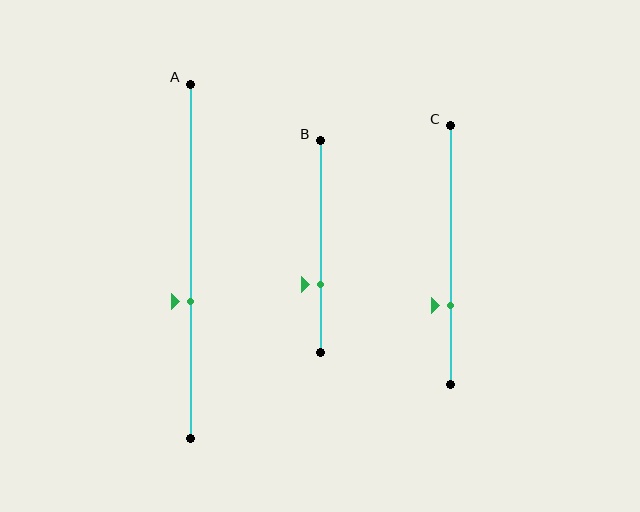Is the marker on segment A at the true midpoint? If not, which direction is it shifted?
No, the marker on segment A is shifted downward by about 11% of the segment length.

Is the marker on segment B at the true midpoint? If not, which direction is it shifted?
No, the marker on segment B is shifted downward by about 18% of the segment length.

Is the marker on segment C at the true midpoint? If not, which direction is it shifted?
No, the marker on segment C is shifted downward by about 20% of the segment length.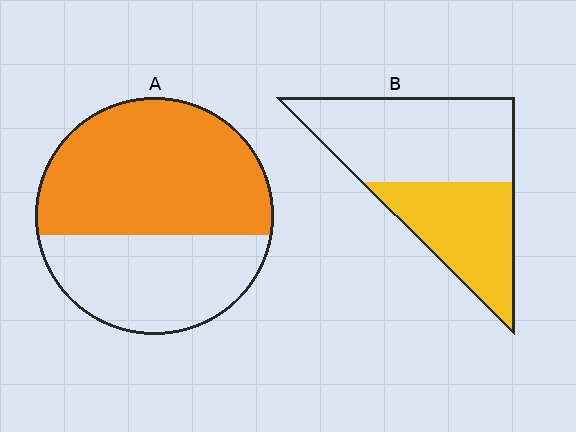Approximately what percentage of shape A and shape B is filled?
A is approximately 60% and B is approximately 40%.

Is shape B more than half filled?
No.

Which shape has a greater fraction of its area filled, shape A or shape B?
Shape A.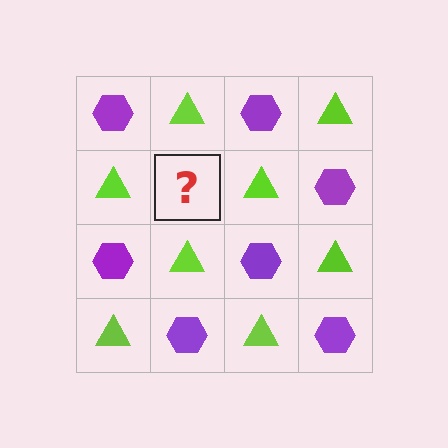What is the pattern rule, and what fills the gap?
The rule is that it alternates purple hexagon and lime triangle in a checkerboard pattern. The gap should be filled with a purple hexagon.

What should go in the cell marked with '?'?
The missing cell should contain a purple hexagon.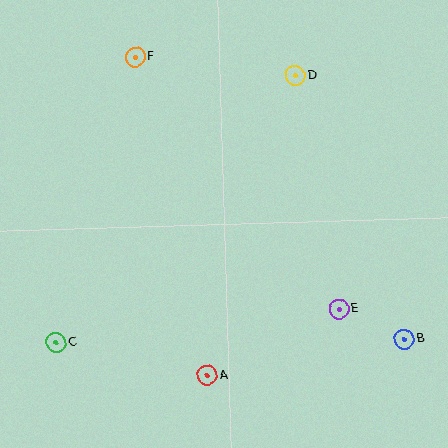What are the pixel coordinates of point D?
Point D is at (295, 75).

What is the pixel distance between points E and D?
The distance between E and D is 238 pixels.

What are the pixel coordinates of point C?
Point C is at (56, 342).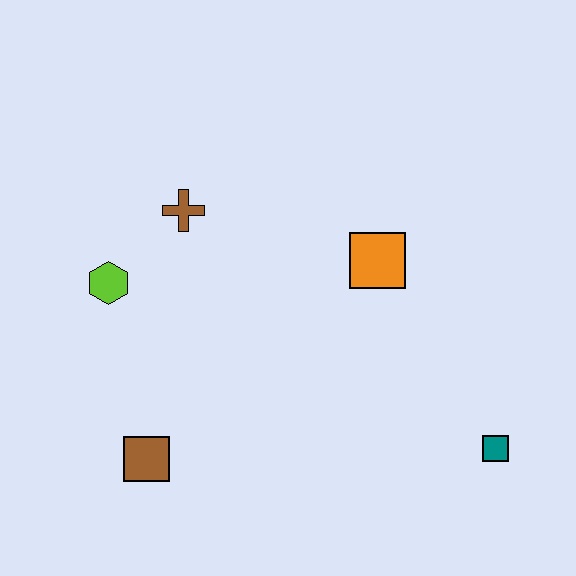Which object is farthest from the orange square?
The brown square is farthest from the orange square.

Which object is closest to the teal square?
The orange square is closest to the teal square.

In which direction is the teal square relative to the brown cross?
The teal square is to the right of the brown cross.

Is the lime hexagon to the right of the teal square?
No